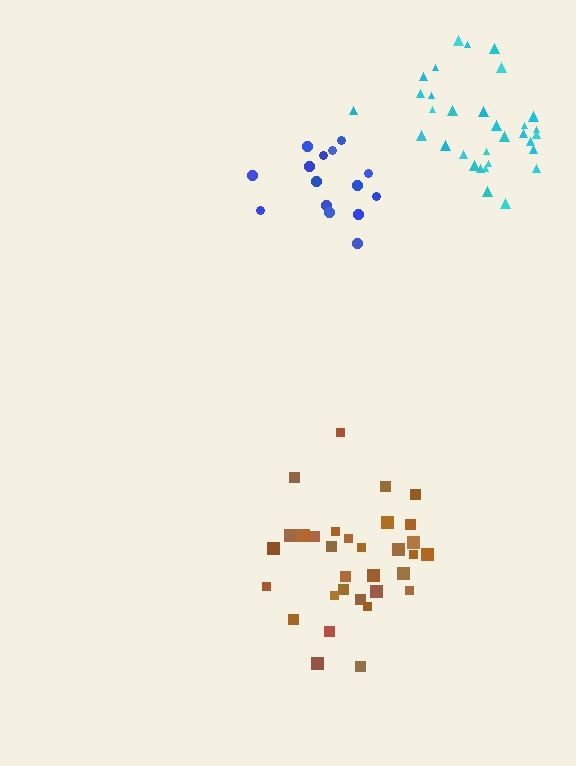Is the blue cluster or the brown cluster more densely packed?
Brown.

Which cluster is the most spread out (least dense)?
Blue.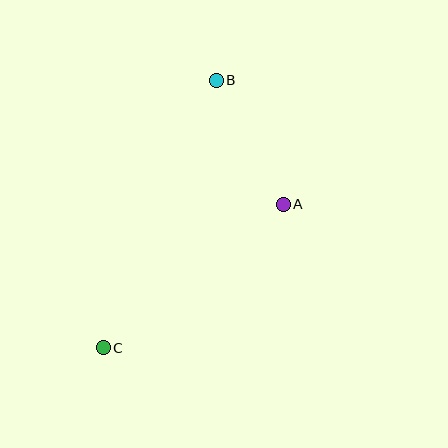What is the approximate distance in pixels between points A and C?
The distance between A and C is approximately 230 pixels.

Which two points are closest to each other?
Points A and B are closest to each other.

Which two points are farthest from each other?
Points B and C are farthest from each other.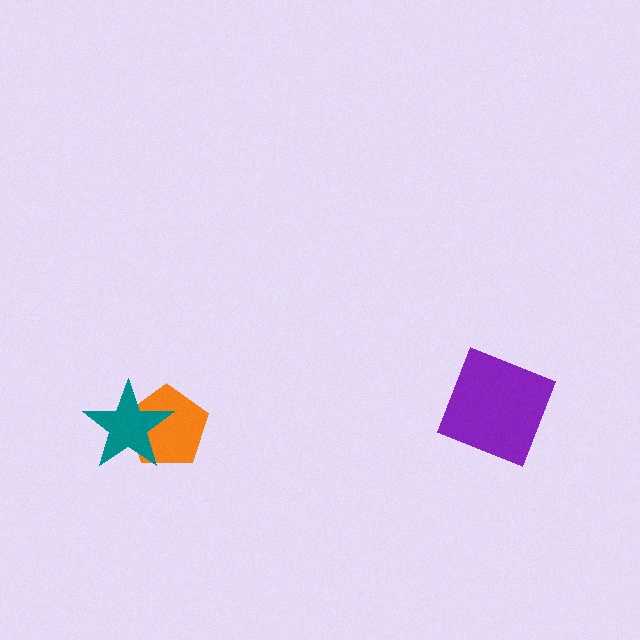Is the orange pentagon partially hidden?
Yes, it is partially covered by another shape.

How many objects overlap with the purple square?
0 objects overlap with the purple square.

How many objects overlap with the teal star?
1 object overlaps with the teal star.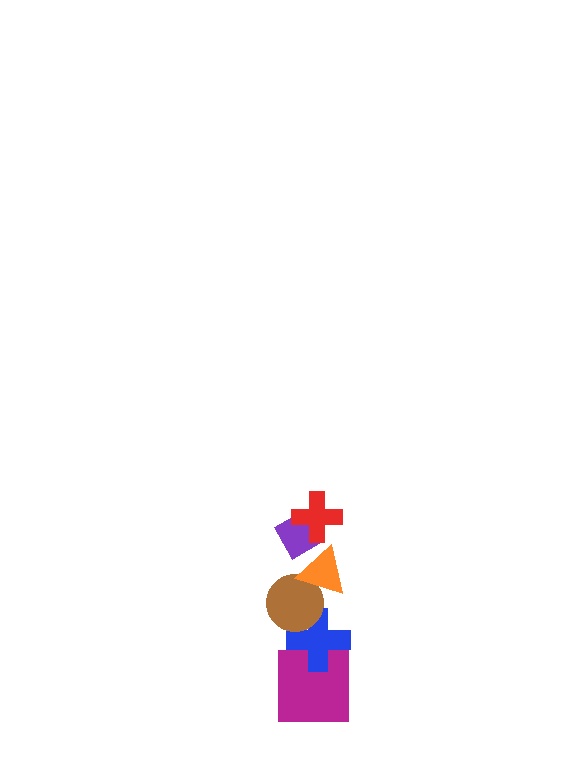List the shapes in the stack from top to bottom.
From top to bottom: the red cross, the purple diamond, the orange triangle, the brown circle, the blue cross, the magenta square.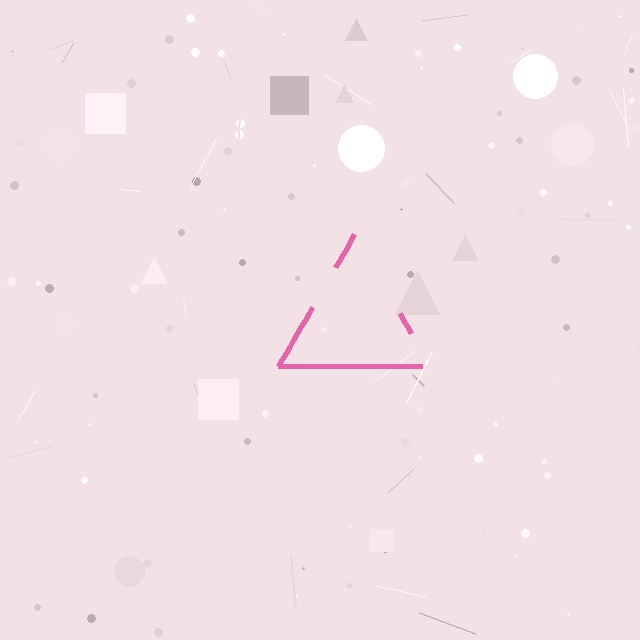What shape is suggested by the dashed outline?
The dashed outline suggests a triangle.